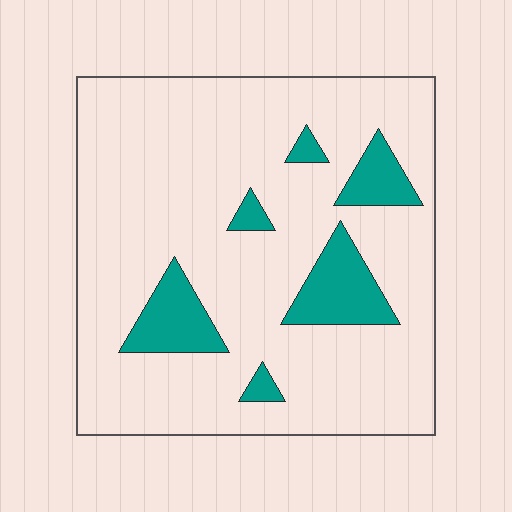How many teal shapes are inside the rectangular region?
6.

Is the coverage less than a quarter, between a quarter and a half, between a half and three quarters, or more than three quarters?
Less than a quarter.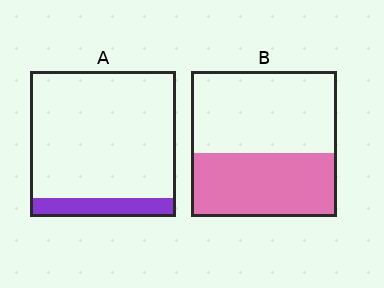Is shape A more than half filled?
No.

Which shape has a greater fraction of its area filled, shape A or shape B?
Shape B.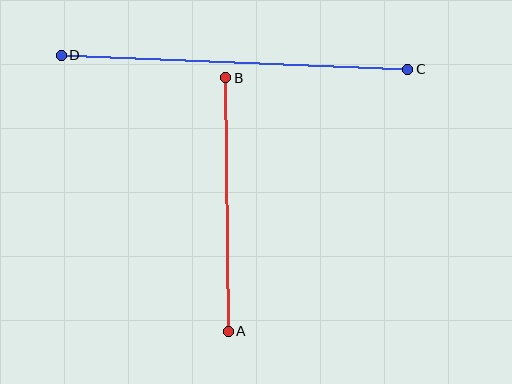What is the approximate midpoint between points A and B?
The midpoint is at approximately (227, 204) pixels.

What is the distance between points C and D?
The distance is approximately 347 pixels.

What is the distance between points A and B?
The distance is approximately 254 pixels.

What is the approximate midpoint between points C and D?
The midpoint is at approximately (235, 62) pixels.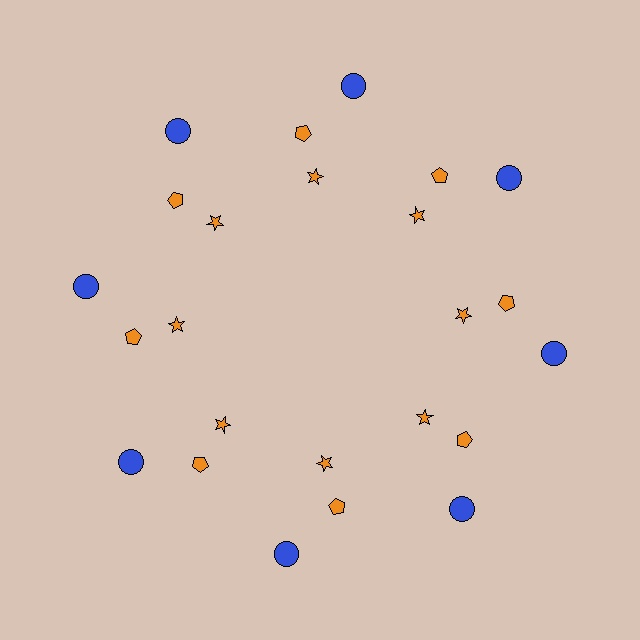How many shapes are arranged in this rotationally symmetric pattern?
There are 24 shapes, arranged in 8 groups of 3.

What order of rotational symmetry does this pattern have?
This pattern has 8-fold rotational symmetry.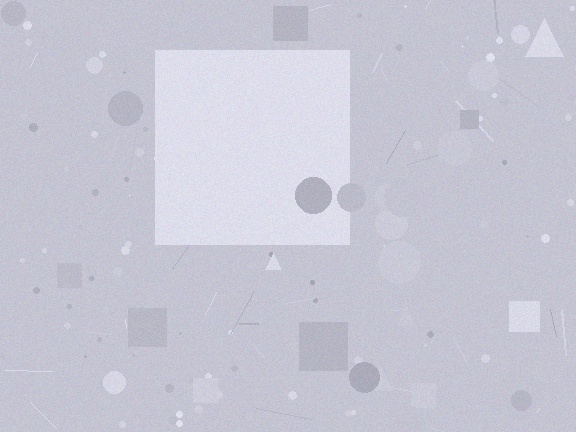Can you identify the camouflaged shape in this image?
The camouflaged shape is a square.